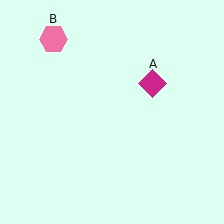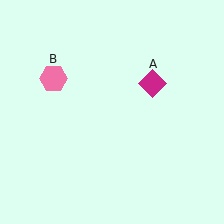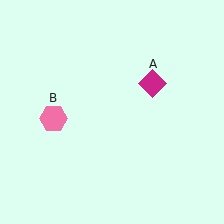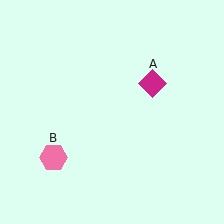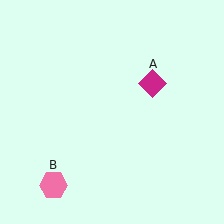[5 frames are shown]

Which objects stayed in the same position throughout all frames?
Magenta diamond (object A) remained stationary.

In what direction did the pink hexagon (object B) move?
The pink hexagon (object B) moved down.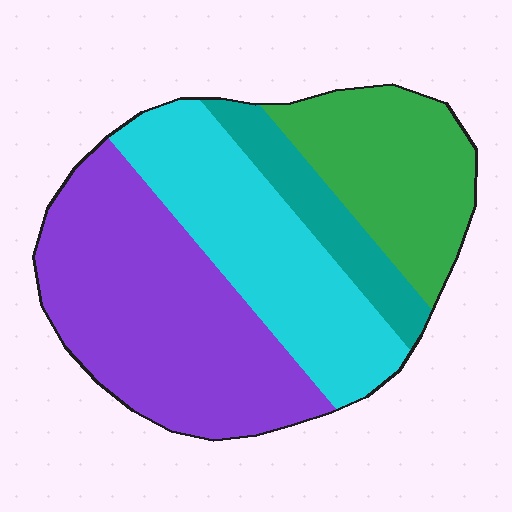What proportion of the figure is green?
Green covers 22% of the figure.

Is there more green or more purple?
Purple.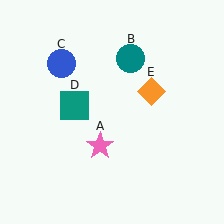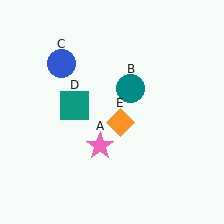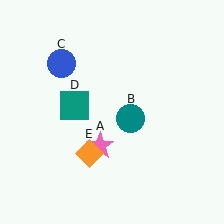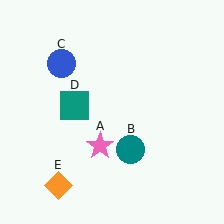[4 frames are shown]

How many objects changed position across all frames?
2 objects changed position: teal circle (object B), orange diamond (object E).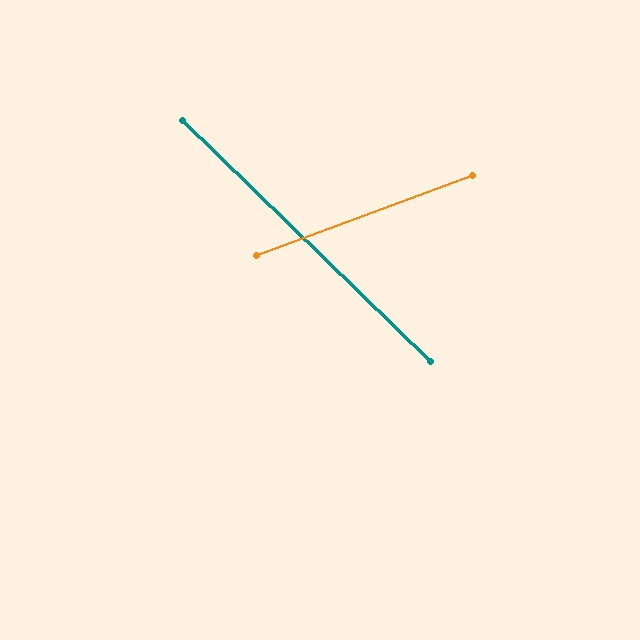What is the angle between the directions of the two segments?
Approximately 64 degrees.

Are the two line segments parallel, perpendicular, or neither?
Neither parallel nor perpendicular — they differ by about 64°.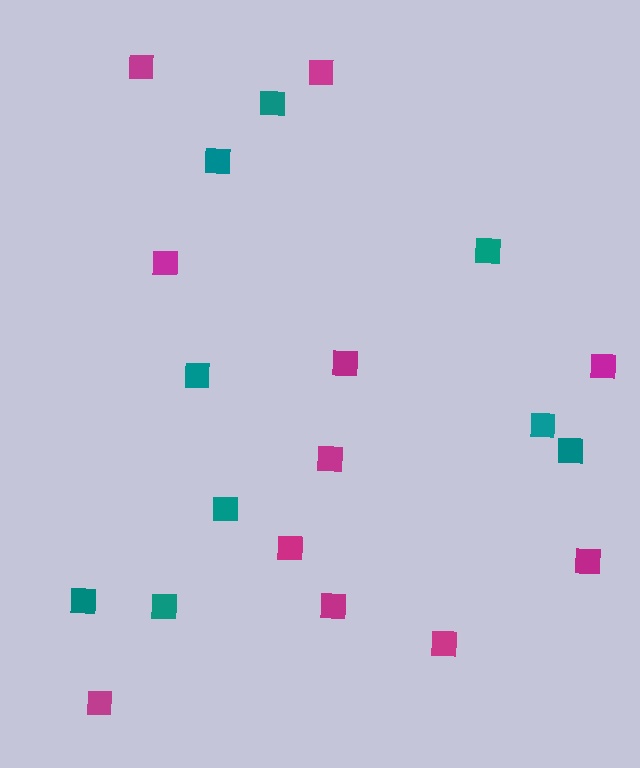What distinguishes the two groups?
There are 2 groups: one group of teal squares (9) and one group of magenta squares (11).